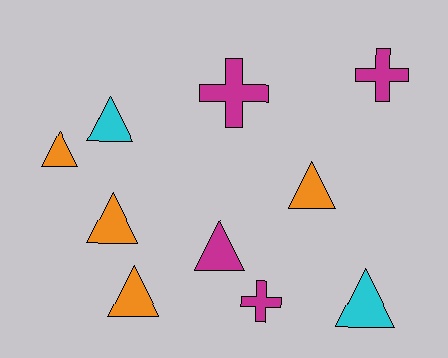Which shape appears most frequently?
Triangle, with 7 objects.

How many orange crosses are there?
There are no orange crosses.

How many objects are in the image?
There are 10 objects.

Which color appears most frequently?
Orange, with 4 objects.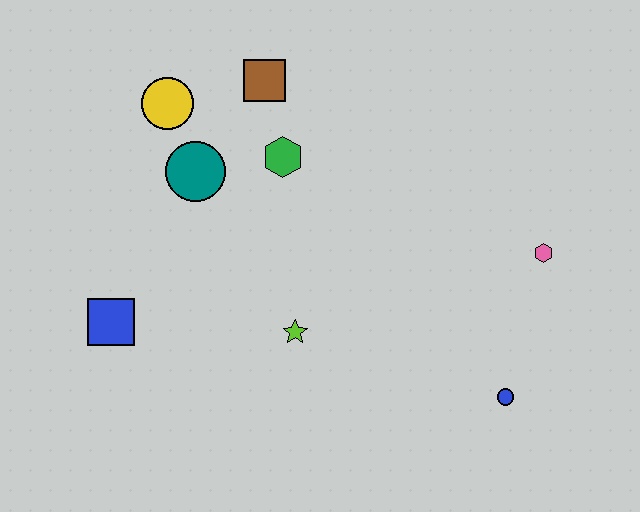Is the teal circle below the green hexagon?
Yes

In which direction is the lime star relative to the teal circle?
The lime star is below the teal circle.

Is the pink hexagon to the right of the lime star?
Yes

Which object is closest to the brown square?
The green hexagon is closest to the brown square.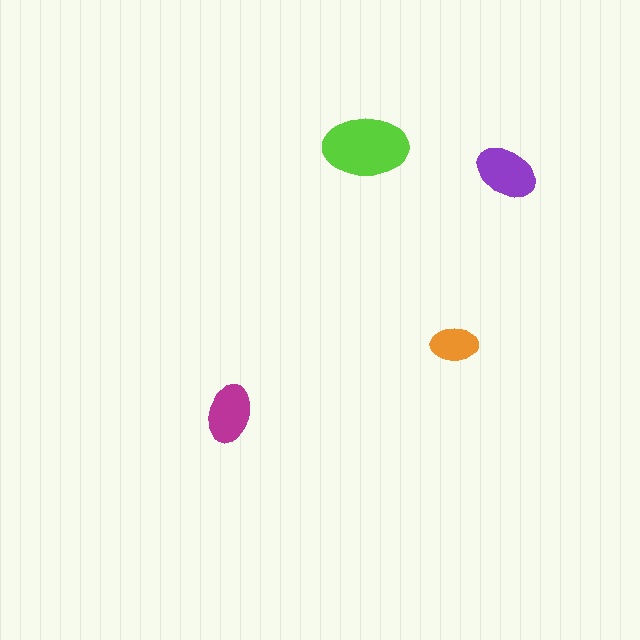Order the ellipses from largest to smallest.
the lime one, the purple one, the magenta one, the orange one.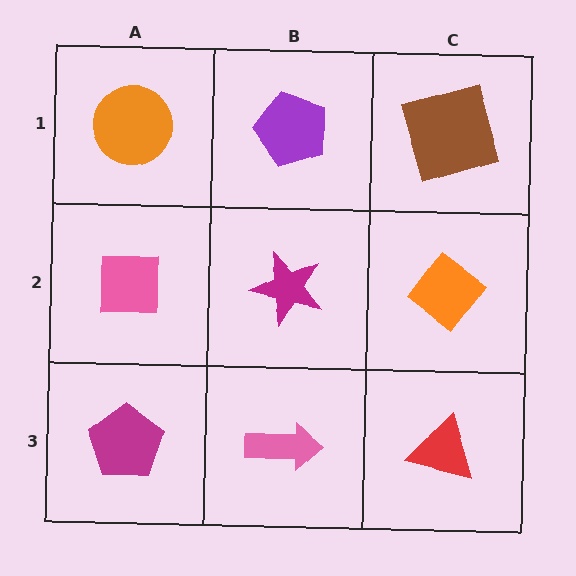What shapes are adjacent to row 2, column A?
An orange circle (row 1, column A), a magenta pentagon (row 3, column A), a magenta star (row 2, column B).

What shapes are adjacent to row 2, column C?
A brown square (row 1, column C), a red triangle (row 3, column C), a magenta star (row 2, column B).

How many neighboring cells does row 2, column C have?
3.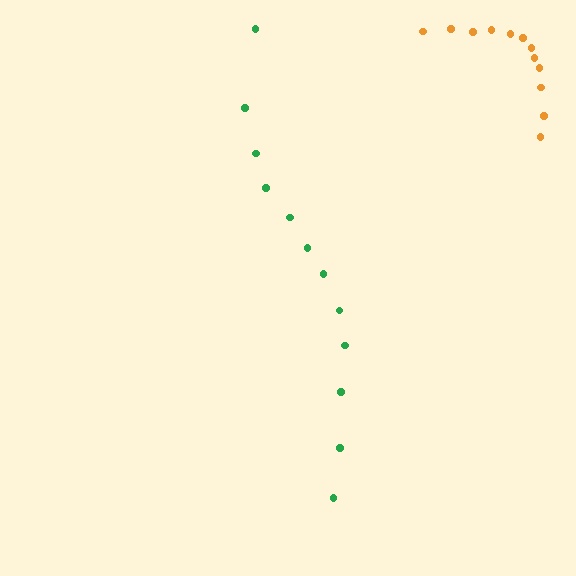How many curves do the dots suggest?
There are 2 distinct paths.